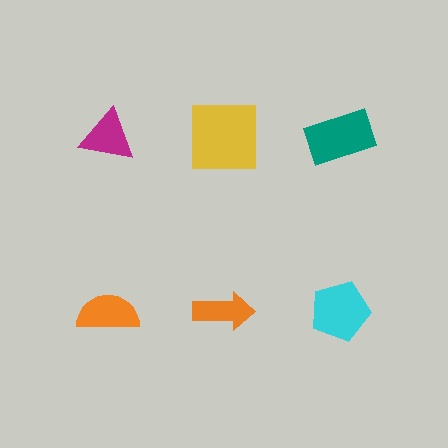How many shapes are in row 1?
3 shapes.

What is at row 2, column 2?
An orange arrow.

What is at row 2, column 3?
A cyan pentagon.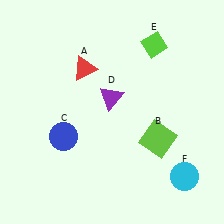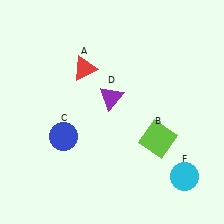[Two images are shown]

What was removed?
The lime diamond (E) was removed in Image 2.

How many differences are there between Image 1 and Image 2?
There is 1 difference between the two images.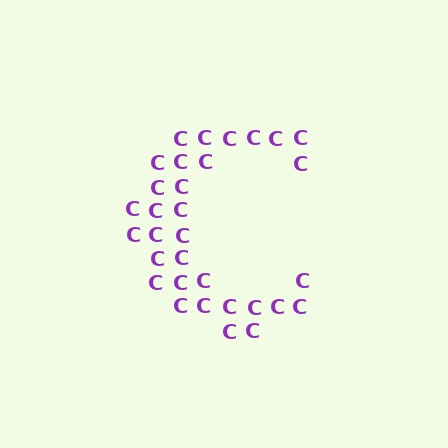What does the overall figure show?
The overall figure shows the letter C.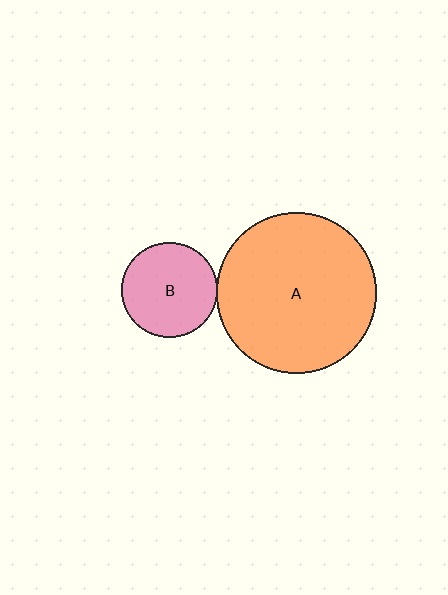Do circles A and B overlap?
Yes.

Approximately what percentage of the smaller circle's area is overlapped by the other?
Approximately 5%.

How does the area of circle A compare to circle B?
Approximately 2.8 times.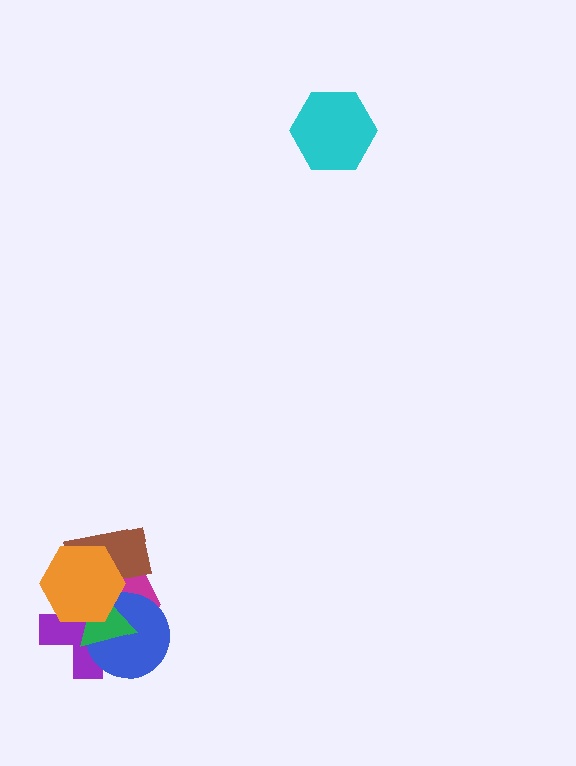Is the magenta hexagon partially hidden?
Yes, it is partially covered by another shape.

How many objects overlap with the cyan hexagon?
0 objects overlap with the cyan hexagon.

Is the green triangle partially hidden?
Yes, it is partially covered by another shape.